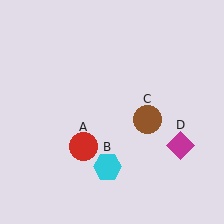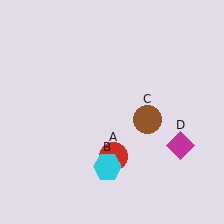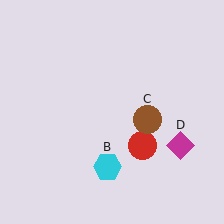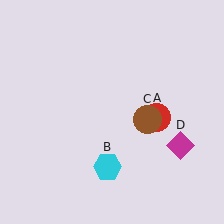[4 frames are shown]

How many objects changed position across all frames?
1 object changed position: red circle (object A).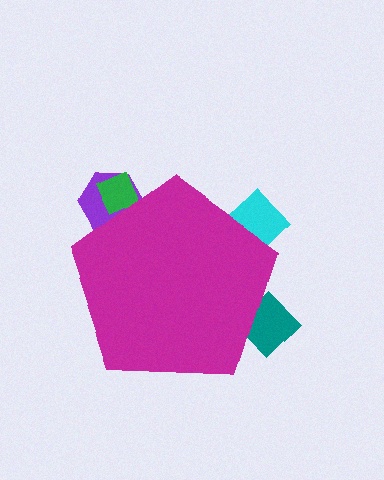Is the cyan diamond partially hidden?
Yes, the cyan diamond is partially hidden behind the magenta pentagon.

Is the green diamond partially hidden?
Yes, the green diamond is partially hidden behind the magenta pentagon.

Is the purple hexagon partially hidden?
Yes, the purple hexagon is partially hidden behind the magenta pentagon.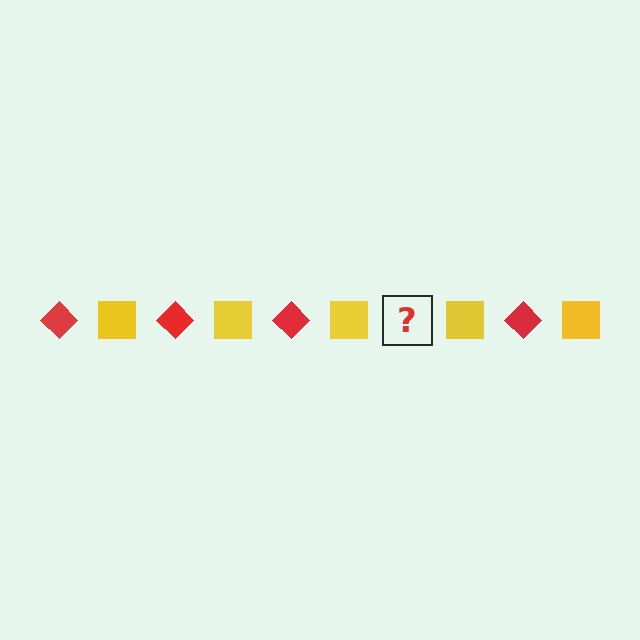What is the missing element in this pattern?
The missing element is a red diamond.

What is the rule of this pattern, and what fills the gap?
The rule is that the pattern alternates between red diamond and yellow square. The gap should be filled with a red diamond.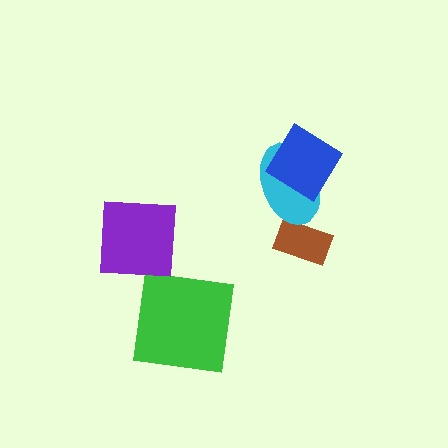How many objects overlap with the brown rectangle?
1 object overlaps with the brown rectangle.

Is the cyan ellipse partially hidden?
Yes, it is partially covered by another shape.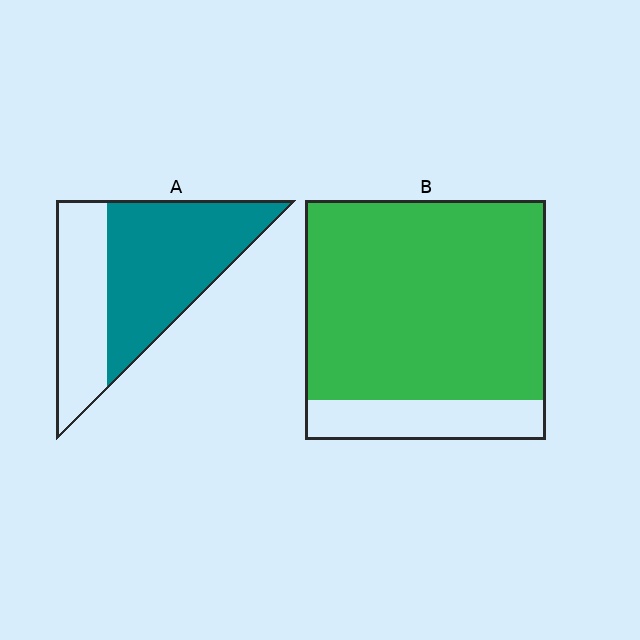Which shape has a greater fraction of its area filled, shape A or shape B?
Shape B.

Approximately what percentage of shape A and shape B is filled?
A is approximately 60% and B is approximately 85%.